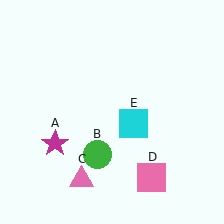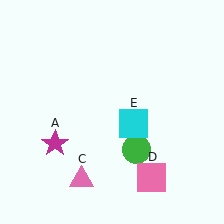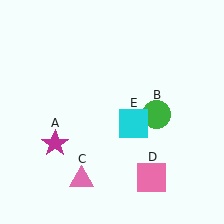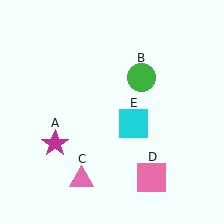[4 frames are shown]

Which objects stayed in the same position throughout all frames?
Magenta star (object A) and pink triangle (object C) and pink square (object D) and cyan square (object E) remained stationary.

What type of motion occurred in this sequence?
The green circle (object B) rotated counterclockwise around the center of the scene.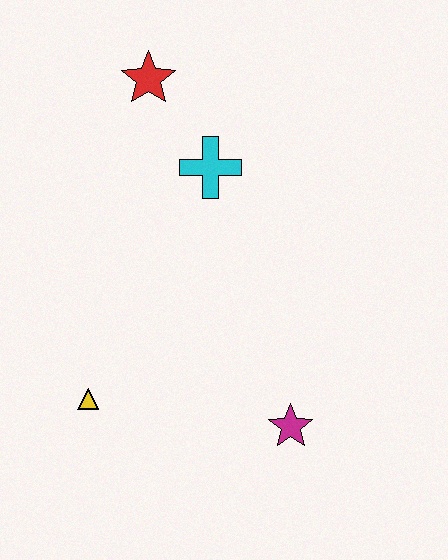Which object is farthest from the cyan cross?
The magenta star is farthest from the cyan cross.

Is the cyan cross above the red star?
No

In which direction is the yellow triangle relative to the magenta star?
The yellow triangle is to the left of the magenta star.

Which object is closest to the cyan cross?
The red star is closest to the cyan cross.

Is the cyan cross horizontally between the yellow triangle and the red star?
No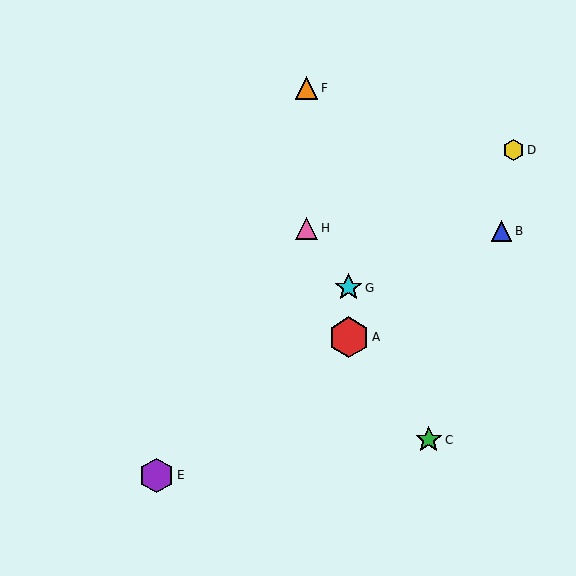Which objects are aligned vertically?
Objects F, H are aligned vertically.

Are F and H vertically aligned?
Yes, both are at x≈307.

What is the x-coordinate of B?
Object B is at x≈502.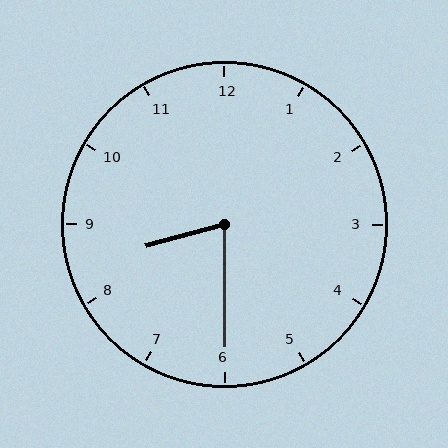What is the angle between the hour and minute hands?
Approximately 75 degrees.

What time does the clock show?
8:30.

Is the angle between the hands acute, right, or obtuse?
It is acute.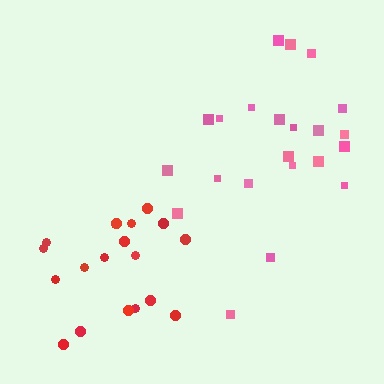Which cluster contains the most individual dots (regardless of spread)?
Pink (22).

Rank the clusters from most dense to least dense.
red, pink.